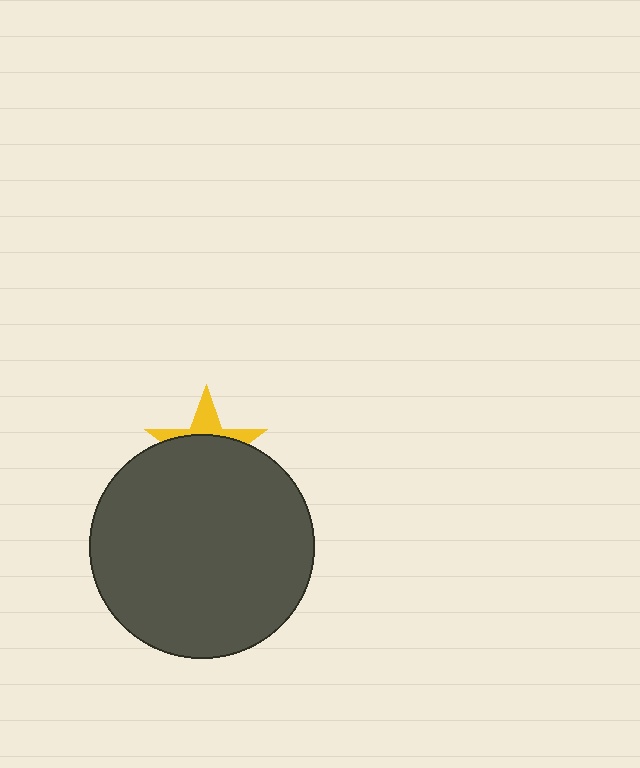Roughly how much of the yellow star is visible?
A small part of it is visible (roughly 33%).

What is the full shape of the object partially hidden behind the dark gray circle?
The partially hidden object is a yellow star.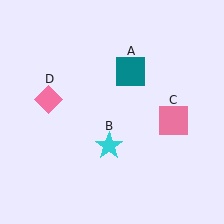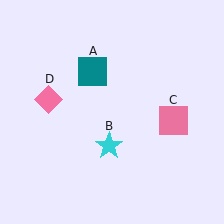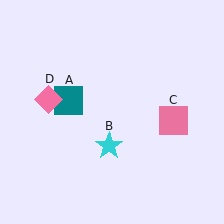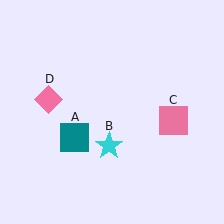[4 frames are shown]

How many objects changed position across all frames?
1 object changed position: teal square (object A).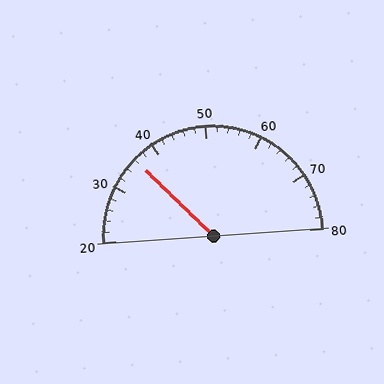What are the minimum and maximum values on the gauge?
The gauge ranges from 20 to 80.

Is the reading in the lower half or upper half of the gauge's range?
The reading is in the lower half of the range (20 to 80).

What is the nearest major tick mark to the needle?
The nearest major tick mark is 40.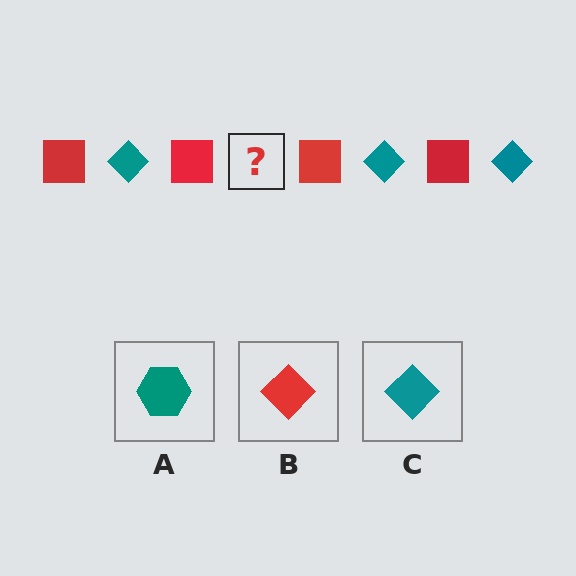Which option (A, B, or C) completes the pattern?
C.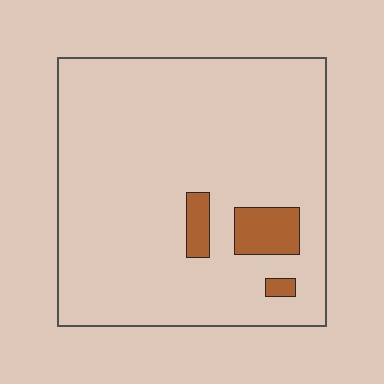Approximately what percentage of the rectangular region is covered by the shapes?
Approximately 5%.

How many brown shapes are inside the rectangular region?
3.